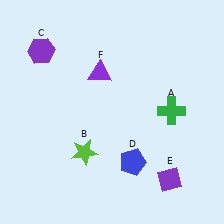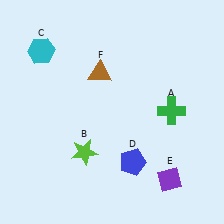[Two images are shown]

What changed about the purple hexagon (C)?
In Image 1, C is purple. In Image 2, it changed to cyan.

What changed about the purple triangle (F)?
In Image 1, F is purple. In Image 2, it changed to brown.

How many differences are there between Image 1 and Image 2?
There are 2 differences between the two images.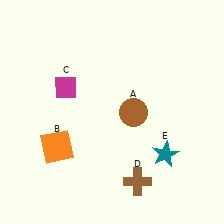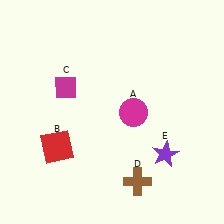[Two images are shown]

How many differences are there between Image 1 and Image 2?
There are 3 differences between the two images.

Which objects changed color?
A changed from brown to magenta. B changed from orange to red. E changed from teal to purple.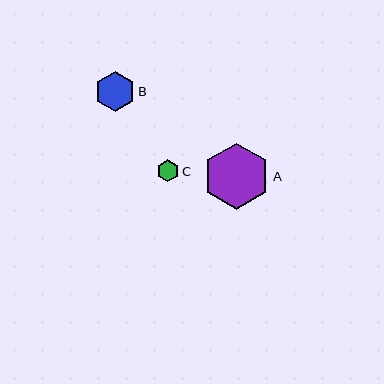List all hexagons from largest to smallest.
From largest to smallest: A, B, C.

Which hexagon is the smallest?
Hexagon C is the smallest with a size of approximately 22 pixels.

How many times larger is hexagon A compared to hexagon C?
Hexagon A is approximately 2.9 times the size of hexagon C.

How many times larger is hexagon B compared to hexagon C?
Hexagon B is approximately 1.8 times the size of hexagon C.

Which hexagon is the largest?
Hexagon A is the largest with a size of approximately 66 pixels.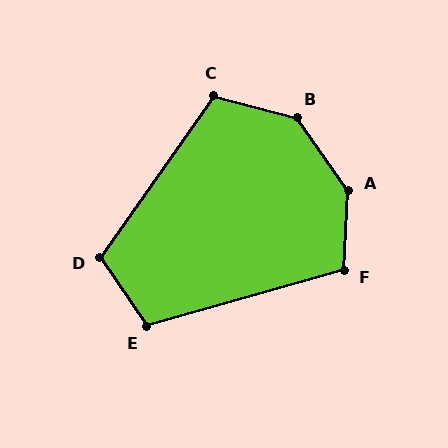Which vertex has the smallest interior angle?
E, at approximately 108 degrees.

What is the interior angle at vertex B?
Approximately 140 degrees (obtuse).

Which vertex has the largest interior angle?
A, at approximately 142 degrees.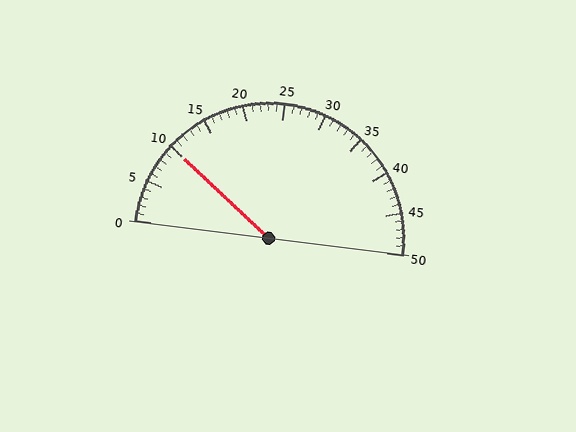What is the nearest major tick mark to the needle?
The nearest major tick mark is 10.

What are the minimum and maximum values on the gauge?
The gauge ranges from 0 to 50.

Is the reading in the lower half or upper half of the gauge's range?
The reading is in the lower half of the range (0 to 50).